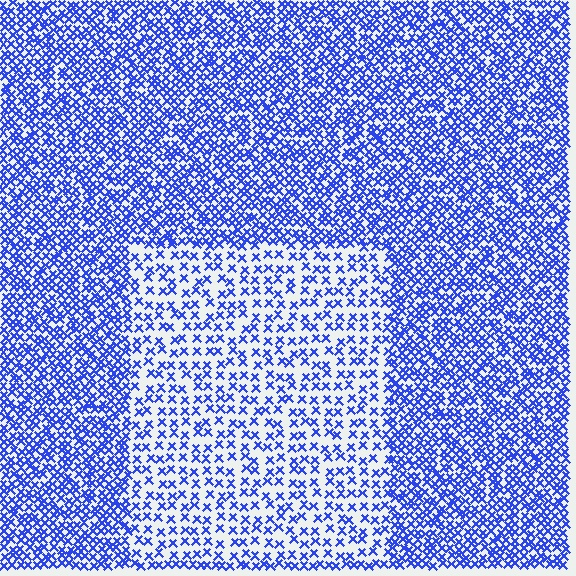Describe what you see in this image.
The image contains small blue elements arranged at two different densities. A rectangle-shaped region is visible where the elements are less densely packed than the surrounding area.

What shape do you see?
I see a rectangle.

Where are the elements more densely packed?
The elements are more densely packed outside the rectangle boundary.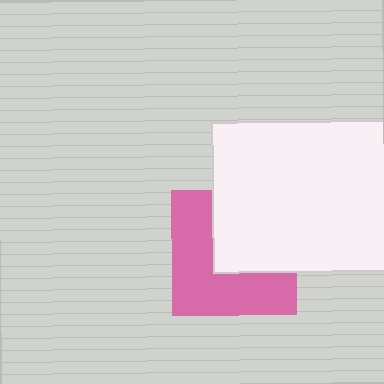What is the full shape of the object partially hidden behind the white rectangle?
The partially hidden object is a pink square.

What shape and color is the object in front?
The object in front is a white rectangle.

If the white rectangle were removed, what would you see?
You would see the complete pink square.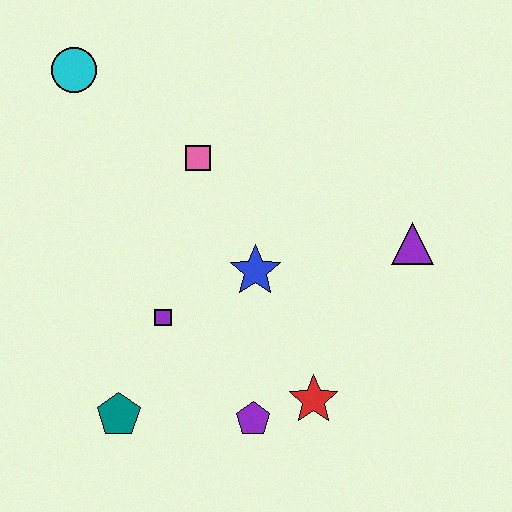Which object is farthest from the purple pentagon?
The cyan circle is farthest from the purple pentagon.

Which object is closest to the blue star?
The purple square is closest to the blue star.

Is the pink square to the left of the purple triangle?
Yes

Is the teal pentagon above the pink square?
No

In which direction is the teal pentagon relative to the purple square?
The teal pentagon is below the purple square.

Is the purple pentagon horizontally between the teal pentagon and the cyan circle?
No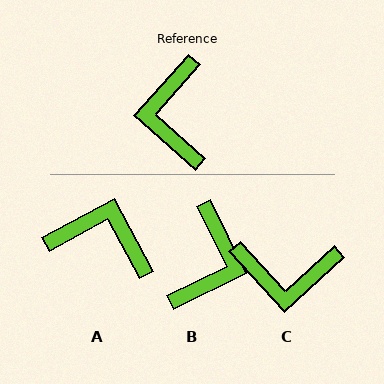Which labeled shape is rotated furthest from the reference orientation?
B, about 158 degrees away.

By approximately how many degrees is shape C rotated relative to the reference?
Approximately 85 degrees counter-clockwise.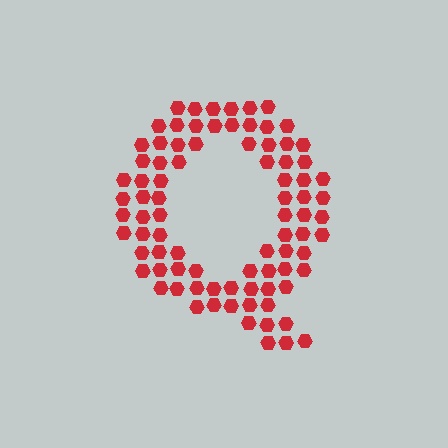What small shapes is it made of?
It is made of small hexagons.